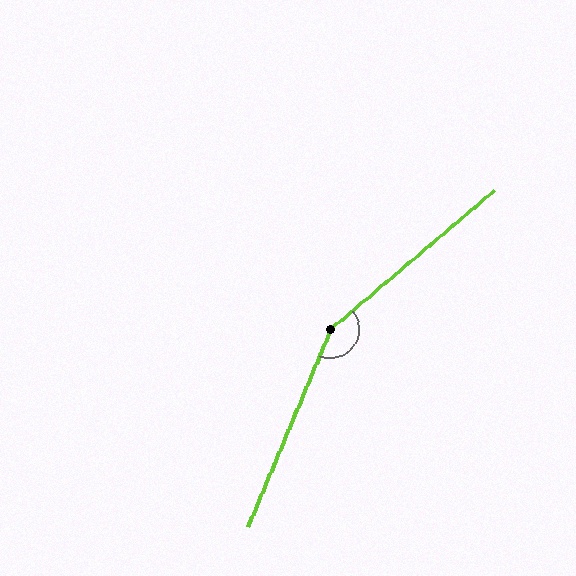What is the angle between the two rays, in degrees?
Approximately 153 degrees.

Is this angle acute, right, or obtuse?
It is obtuse.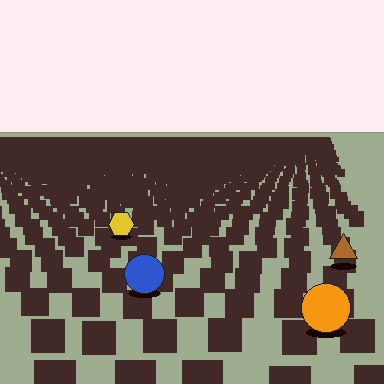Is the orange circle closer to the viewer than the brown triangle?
Yes. The orange circle is closer — you can tell from the texture gradient: the ground texture is coarser near it.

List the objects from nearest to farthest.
From nearest to farthest: the orange circle, the blue circle, the brown triangle, the yellow hexagon.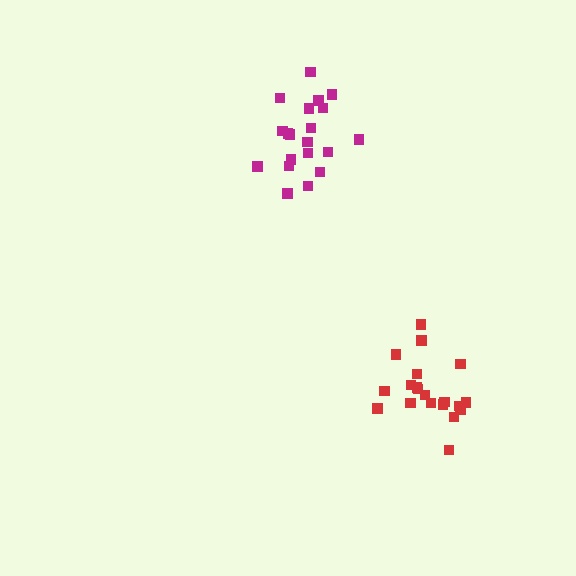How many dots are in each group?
Group 1: 20 dots, Group 2: 20 dots (40 total).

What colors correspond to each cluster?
The clusters are colored: magenta, red.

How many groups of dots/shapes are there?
There are 2 groups.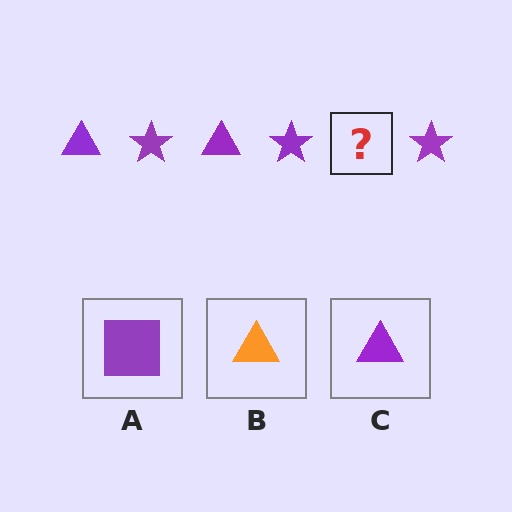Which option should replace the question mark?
Option C.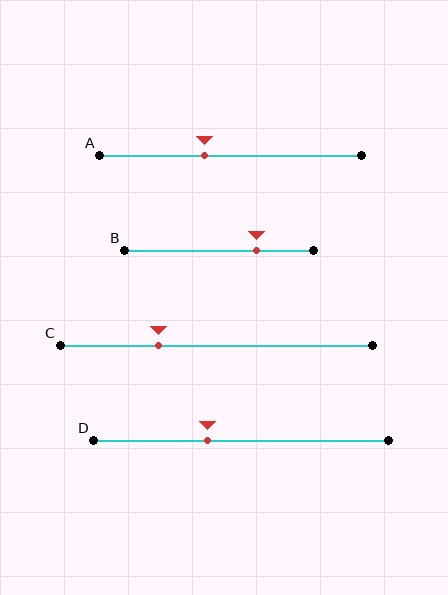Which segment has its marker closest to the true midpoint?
Segment A has its marker closest to the true midpoint.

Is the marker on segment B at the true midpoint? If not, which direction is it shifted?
No, the marker on segment B is shifted to the right by about 20% of the segment length.